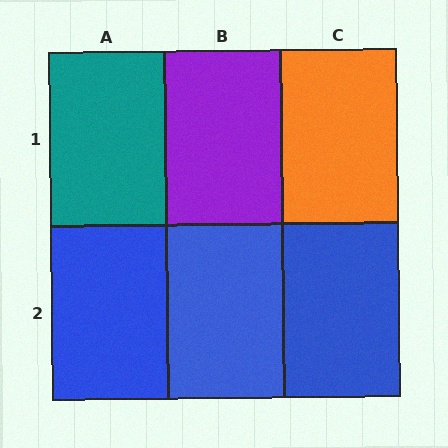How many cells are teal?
1 cell is teal.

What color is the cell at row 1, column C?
Orange.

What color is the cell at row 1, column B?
Purple.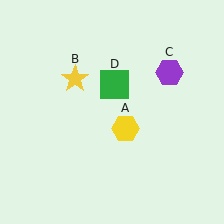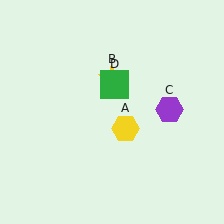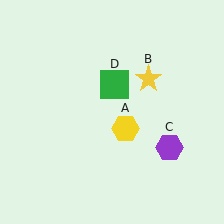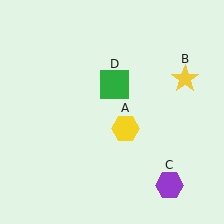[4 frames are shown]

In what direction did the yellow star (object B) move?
The yellow star (object B) moved right.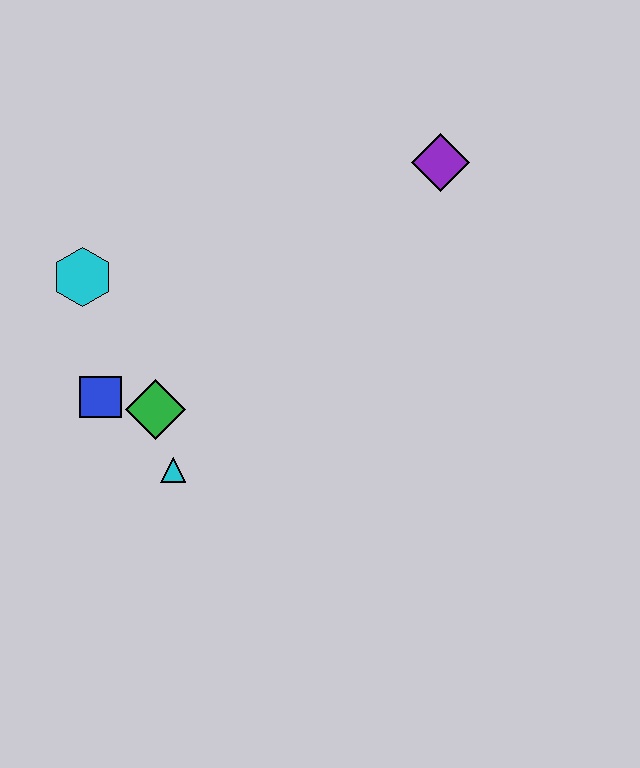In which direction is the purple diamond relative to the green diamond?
The purple diamond is to the right of the green diamond.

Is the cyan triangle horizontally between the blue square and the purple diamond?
Yes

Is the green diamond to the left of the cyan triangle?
Yes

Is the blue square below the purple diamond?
Yes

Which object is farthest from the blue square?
The purple diamond is farthest from the blue square.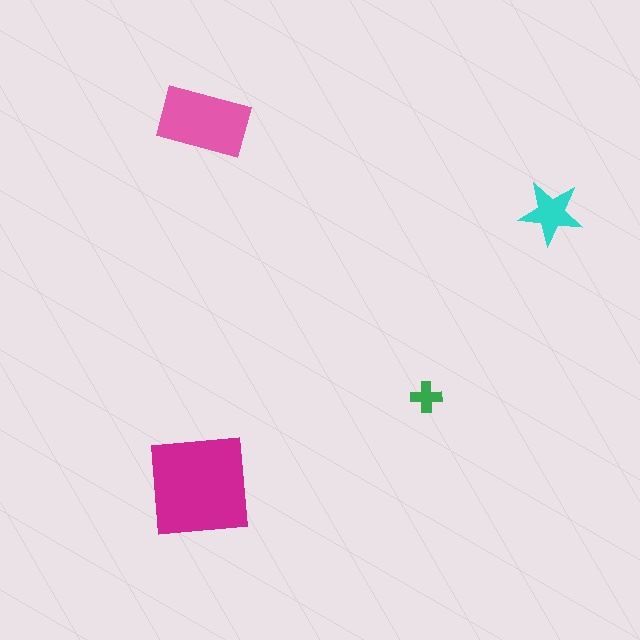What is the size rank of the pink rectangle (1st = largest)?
2nd.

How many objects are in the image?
There are 4 objects in the image.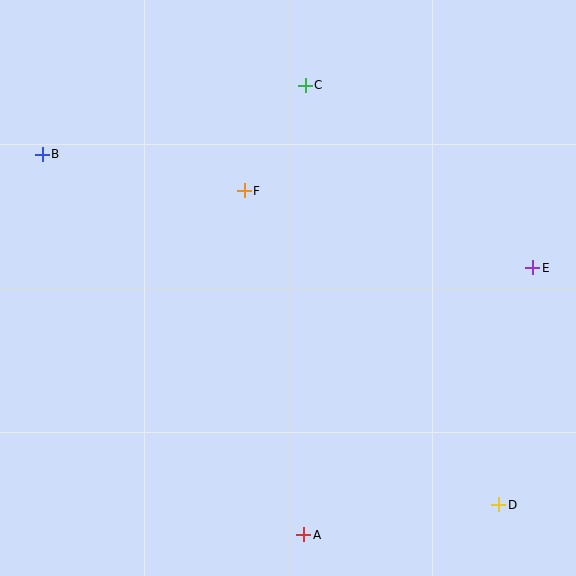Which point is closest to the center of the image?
Point F at (244, 191) is closest to the center.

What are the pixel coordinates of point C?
Point C is at (305, 85).